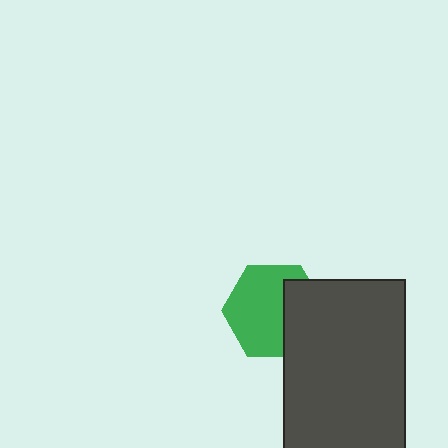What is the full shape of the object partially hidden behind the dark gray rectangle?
The partially hidden object is a green hexagon.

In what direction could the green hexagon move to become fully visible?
The green hexagon could move left. That would shift it out from behind the dark gray rectangle entirely.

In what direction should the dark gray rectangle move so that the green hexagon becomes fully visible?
The dark gray rectangle should move right. That is the shortest direction to clear the overlap and leave the green hexagon fully visible.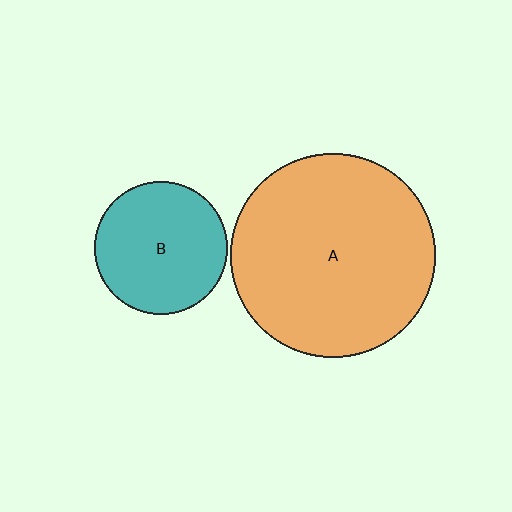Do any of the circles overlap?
No, none of the circles overlap.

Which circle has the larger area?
Circle A (orange).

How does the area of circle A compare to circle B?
Approximately 2.4 times.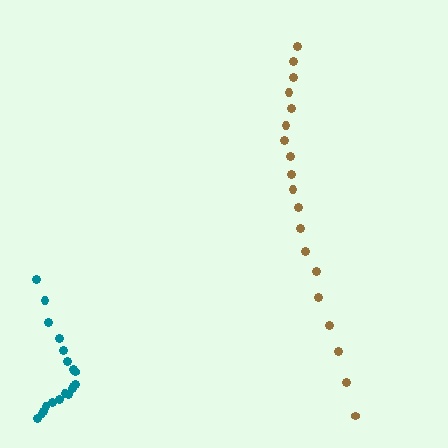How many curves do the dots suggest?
There are 2 distinct paths.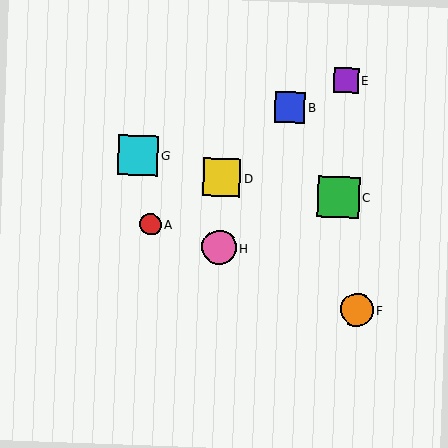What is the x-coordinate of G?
Object G is at x≈138.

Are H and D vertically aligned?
Yes, both are at x≈219.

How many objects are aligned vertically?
2 objects (D, H) are aligned vertically.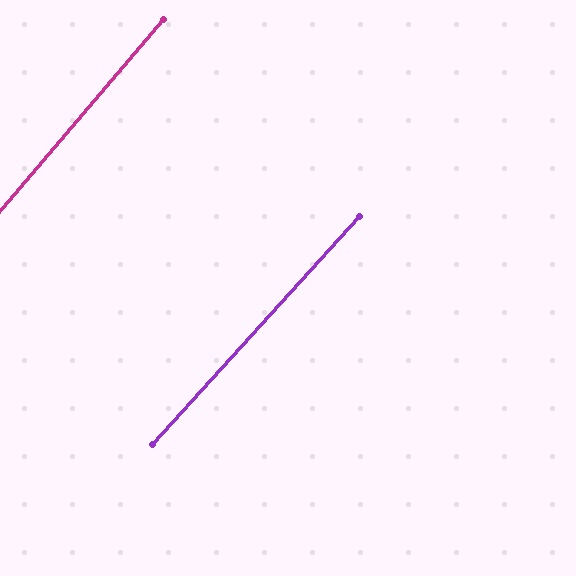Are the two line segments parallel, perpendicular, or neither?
Parallel — their directions differ by only 1.7°.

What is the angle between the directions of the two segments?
Approximately 2 degrees.